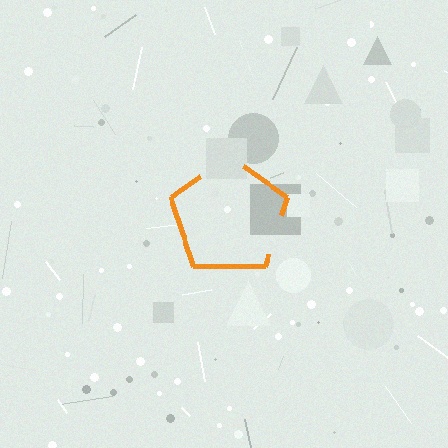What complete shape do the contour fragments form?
The contour fragments form a pentagon.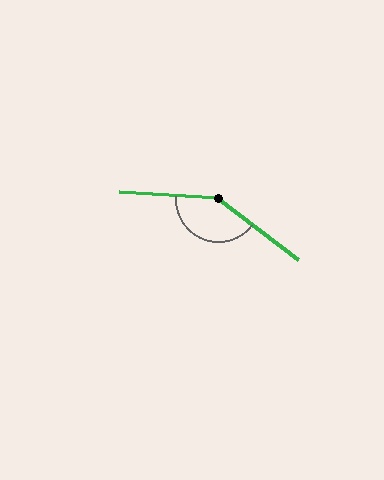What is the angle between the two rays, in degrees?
Approximately 147 degrees.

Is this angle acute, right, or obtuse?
It is obtuse.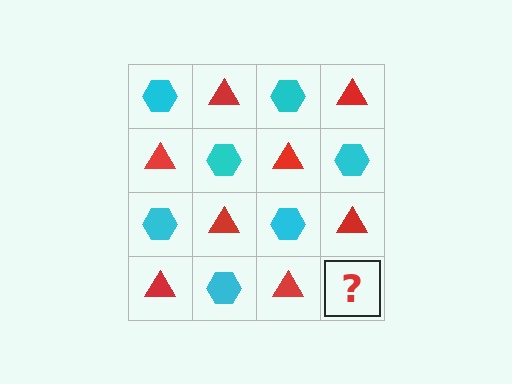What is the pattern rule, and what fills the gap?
The rule is that it alternates cyan hexagon and red triangle in a checkerboard pattern. The gap should be filled with a cyan hexagon.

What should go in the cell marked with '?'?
The missing cell should contain a cyan hexagon.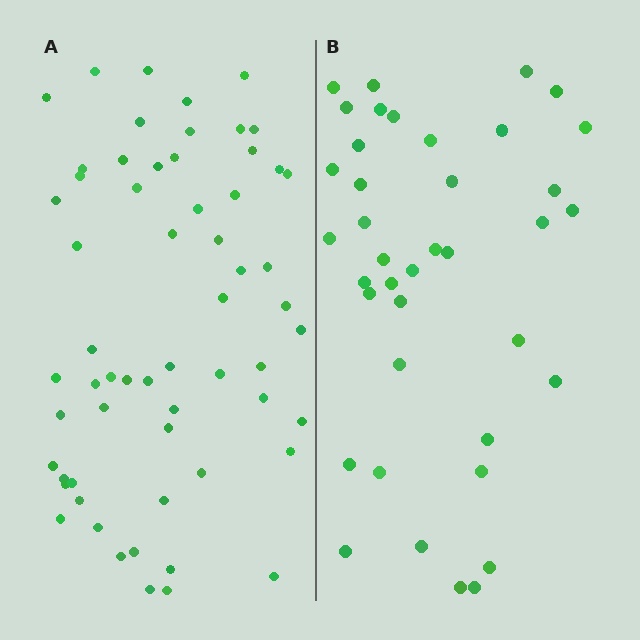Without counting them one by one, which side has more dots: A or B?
Region A (the left region) has more dots.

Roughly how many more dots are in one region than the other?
Region A has approximately 20 more dots than region B.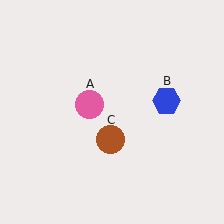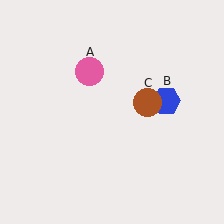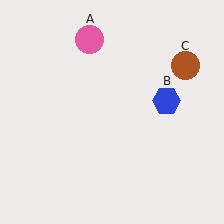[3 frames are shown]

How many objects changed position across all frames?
2 objects changed position: pink circle (object A), brown circle (object C).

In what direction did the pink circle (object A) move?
The pink circle (object A) moved up.